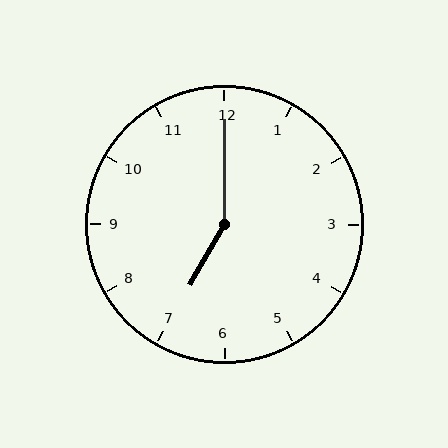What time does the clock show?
7:00.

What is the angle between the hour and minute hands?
Approximately 150 degrees.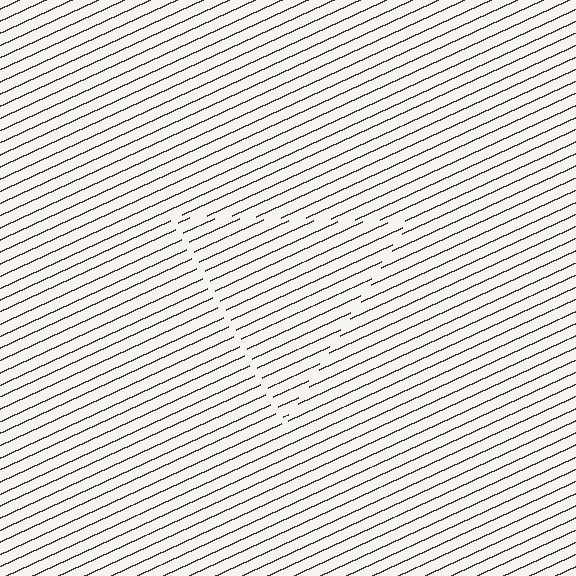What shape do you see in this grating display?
An illusory triangle. The interior of the shape contains the same grating, shifted by half a period — the contour is defined by the phase discontinuity where line-ends from the inner and outer gratings abut.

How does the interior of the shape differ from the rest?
The interior of the shape contains the same grating, shifted by half a period — the contour is defined by the phase discontinuity where line-ends from the inner and outer gratings abut.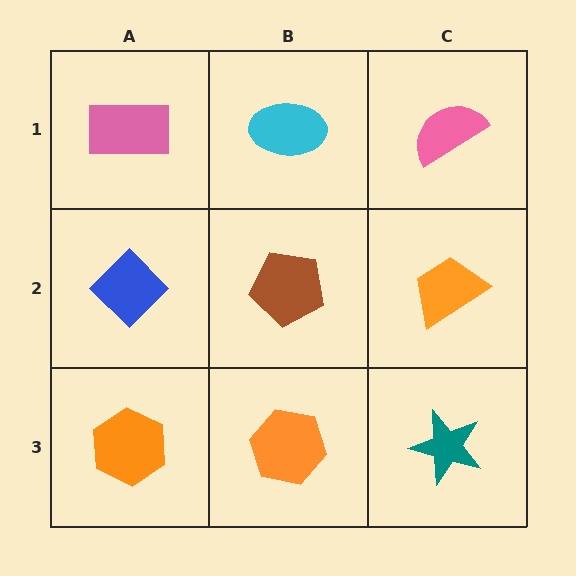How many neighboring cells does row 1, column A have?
2.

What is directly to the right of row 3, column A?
An orange hexagon.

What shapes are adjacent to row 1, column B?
A brown pentagon (row 2, column B), a pink rectangle (row 1, column A), a pink semicircle (row 1, column C).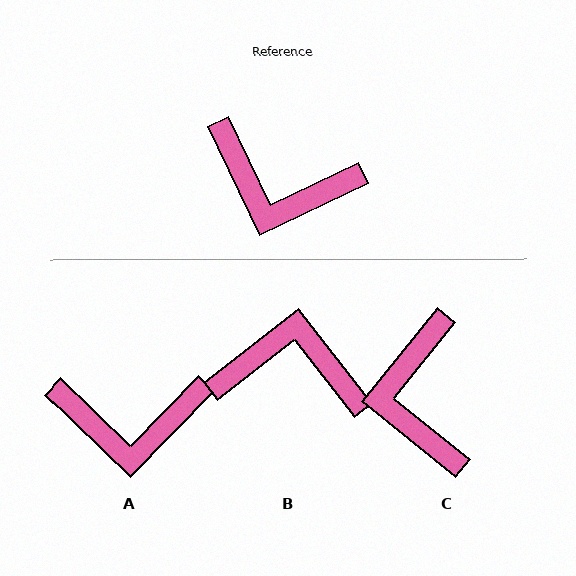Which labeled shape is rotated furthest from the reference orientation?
B, about 168 degrees away.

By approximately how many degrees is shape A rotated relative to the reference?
Approximately 20 degrees counter-clockwise.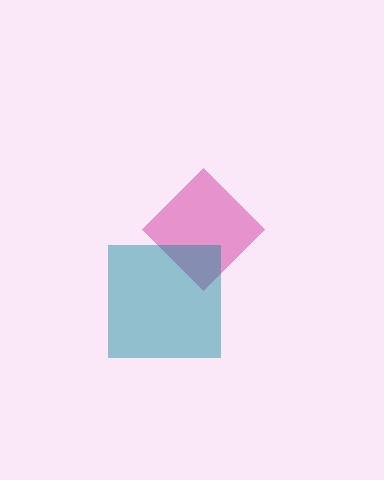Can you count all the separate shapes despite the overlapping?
Yes, there are 2 separate shapes.